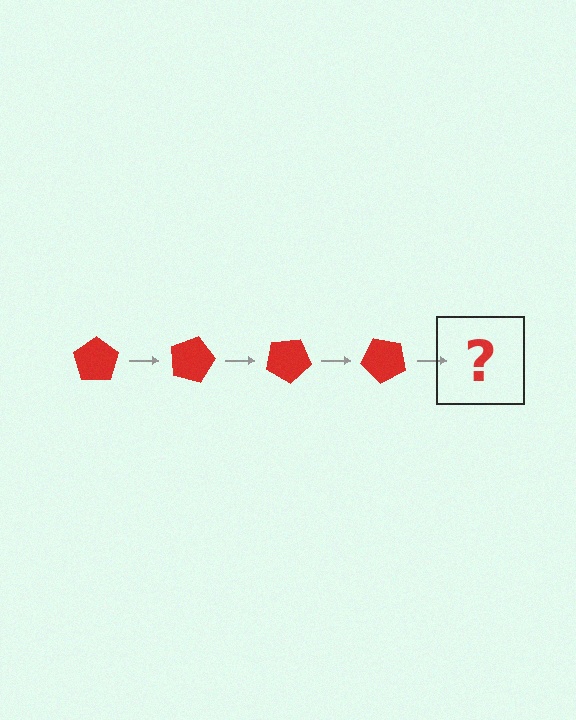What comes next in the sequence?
The next element should be a red pentagon rotated 60 degrees.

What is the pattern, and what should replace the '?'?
The pattern is that the pentagon rotates 15 degrees each step. The '?' should be a red pentagon rotated 60 degrees.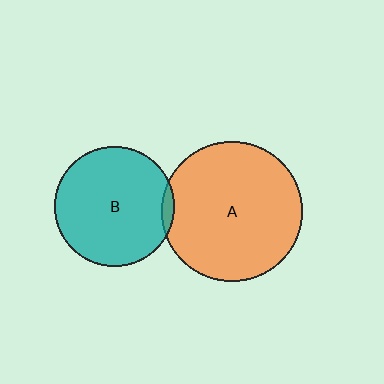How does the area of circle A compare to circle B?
Approximately 1.4 times.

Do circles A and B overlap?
Yes.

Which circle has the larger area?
Circle A (orange).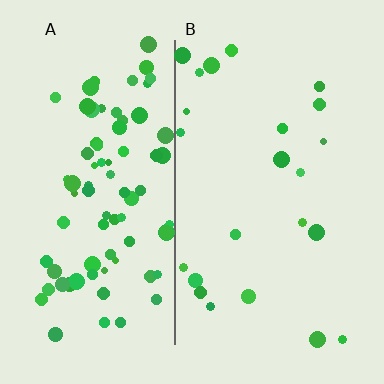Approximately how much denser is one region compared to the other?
Approximately 3.6× — region A over region B.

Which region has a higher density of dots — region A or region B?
A (the left).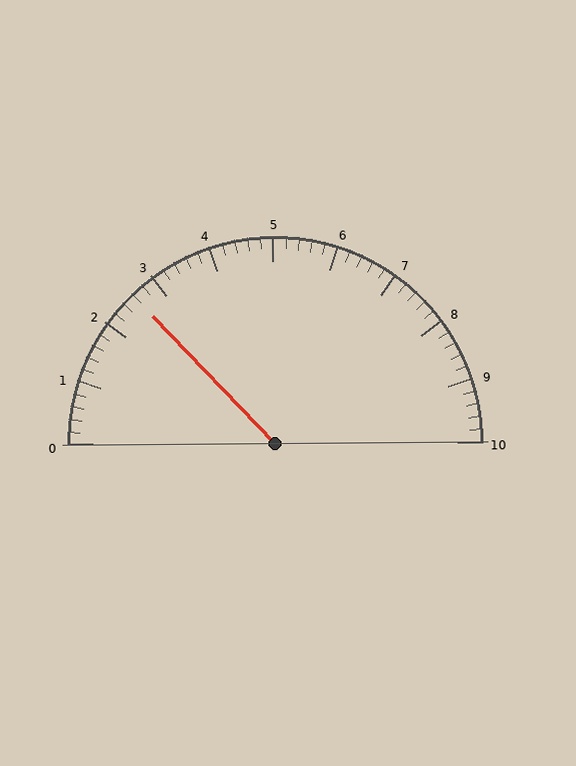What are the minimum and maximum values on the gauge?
The gauge ranges from 0 to 10.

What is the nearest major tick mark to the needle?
The nearest major tick mark is 3.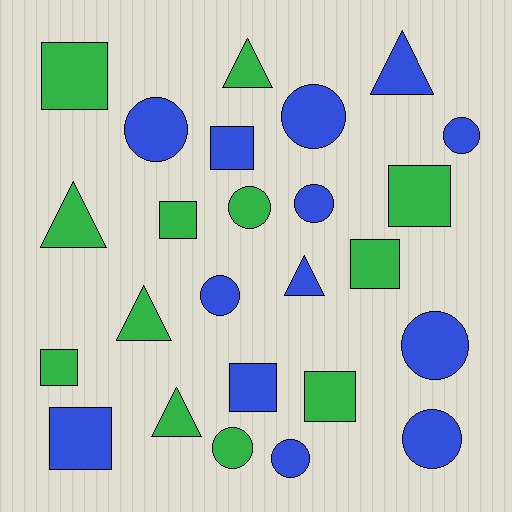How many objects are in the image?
There are 25 objects.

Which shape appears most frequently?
Circle, with 10 objects.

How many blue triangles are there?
There are 2 blue triangles.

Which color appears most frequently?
Blue, with 13 objects.